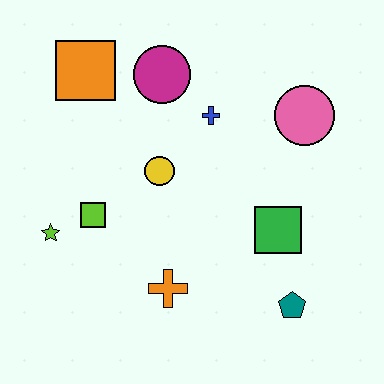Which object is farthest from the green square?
The orange square is farthest from the green square.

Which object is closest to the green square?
The teal pentagon is closest to the green square.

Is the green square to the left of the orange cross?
No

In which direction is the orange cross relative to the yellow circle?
The orange cross is below the yellow circle.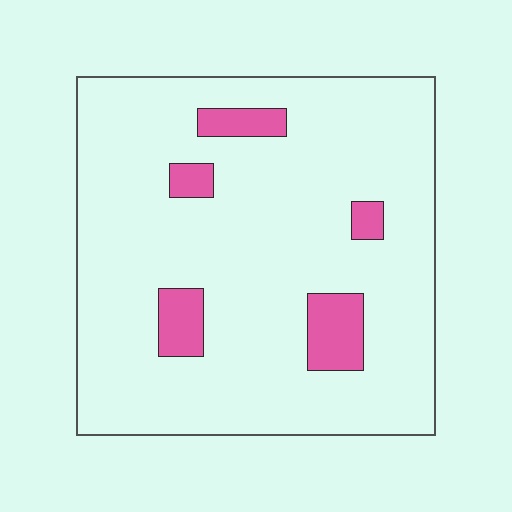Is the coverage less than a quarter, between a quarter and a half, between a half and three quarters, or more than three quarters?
Less than a quarter.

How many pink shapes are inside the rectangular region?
5.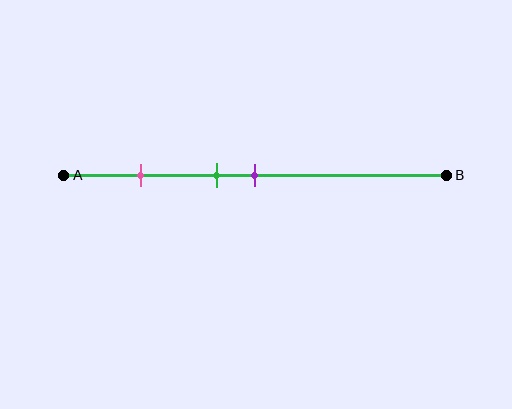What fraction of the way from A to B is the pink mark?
The pink mark is approximately 20% (0.2) of the way from A to B.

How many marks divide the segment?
There are 3 marks dividing the segment.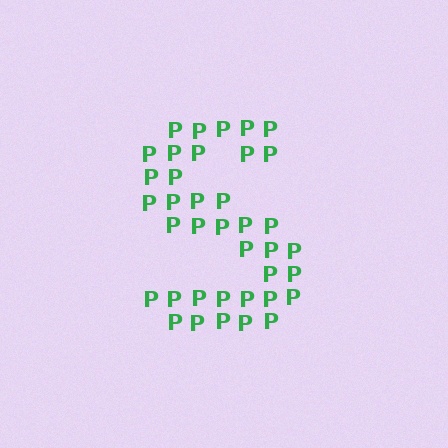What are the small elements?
The small elements are letter P's.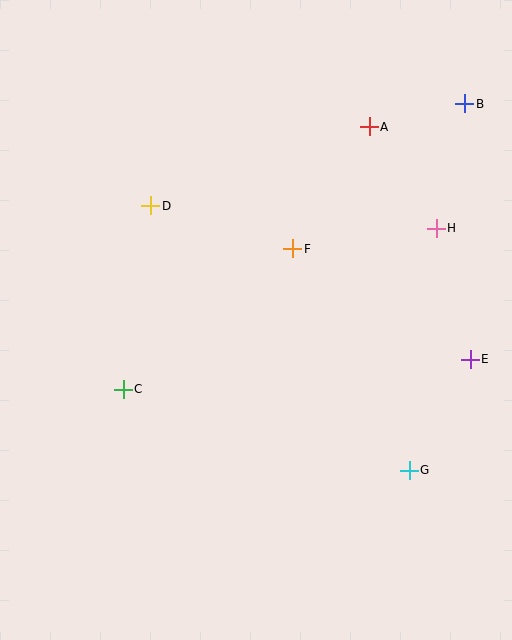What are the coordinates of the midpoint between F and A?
The midpoint between F and A is at (331, 188).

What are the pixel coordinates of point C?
Point C is at (123, 389).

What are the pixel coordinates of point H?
Point H is at (436, 228).